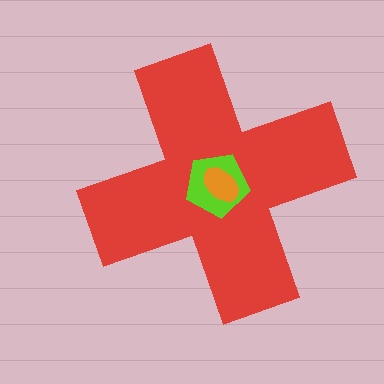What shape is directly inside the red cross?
The lime pentagon.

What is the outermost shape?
The red cross.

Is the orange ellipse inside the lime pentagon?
Yes.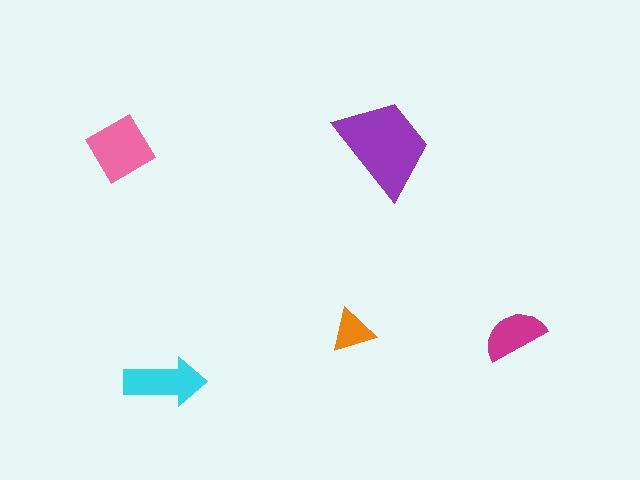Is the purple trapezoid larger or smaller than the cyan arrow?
Larger.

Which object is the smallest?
The orange triangle.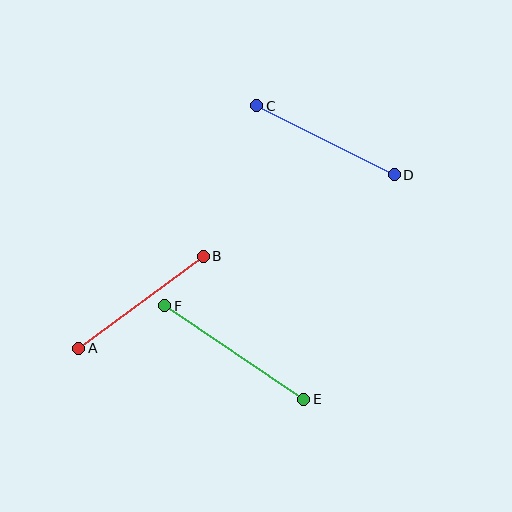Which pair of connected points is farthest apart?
Points E and F are farthest apart.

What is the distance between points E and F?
The distance is approximately 168 pixels.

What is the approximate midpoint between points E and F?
The midpoint is at approximately (234, 353) pixels.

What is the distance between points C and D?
The distance is approximately 154 pixels.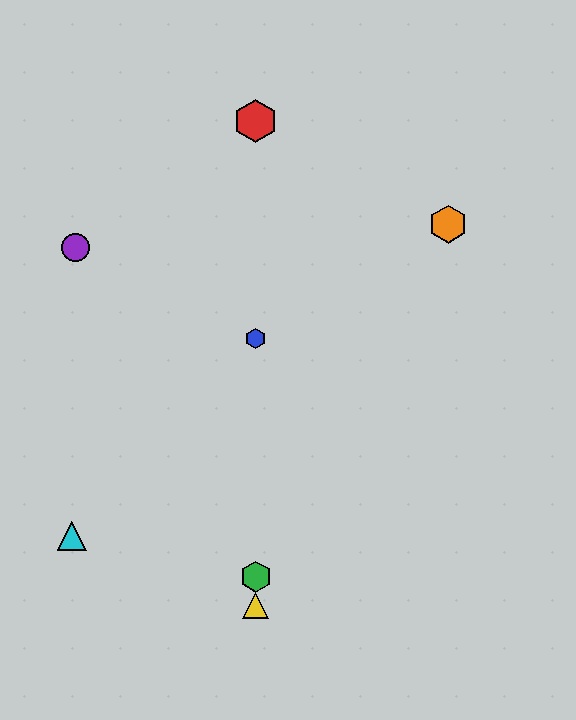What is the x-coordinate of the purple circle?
The purple circle is at x≈75.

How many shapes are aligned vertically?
4 shapes (the red hexagon, the blue hexagon, the green hexagon, the yellow triangle) are aligned vertically.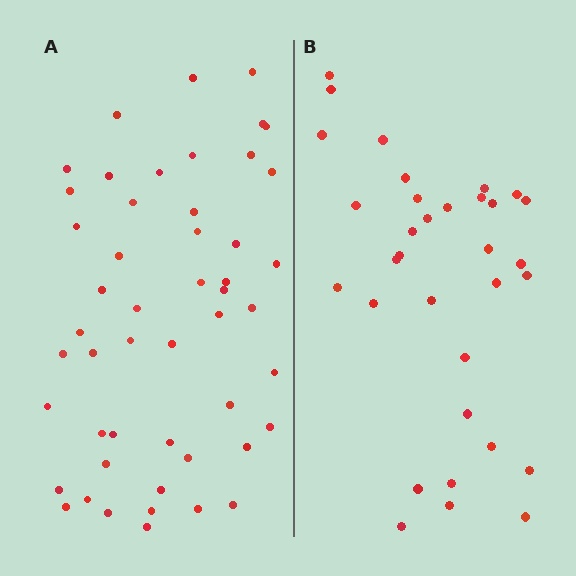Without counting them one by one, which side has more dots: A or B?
Region A (the left region) has more dots.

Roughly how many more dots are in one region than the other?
Region A has approximately 15 more dots than region B.